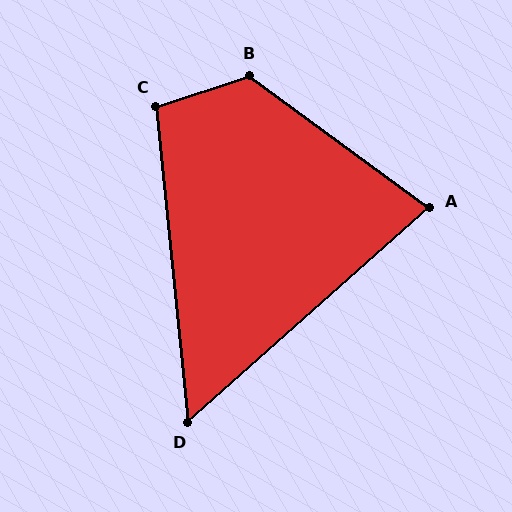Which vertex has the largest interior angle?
B, at approximately 126 degrees.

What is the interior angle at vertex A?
Approximately 78 degrees (acute).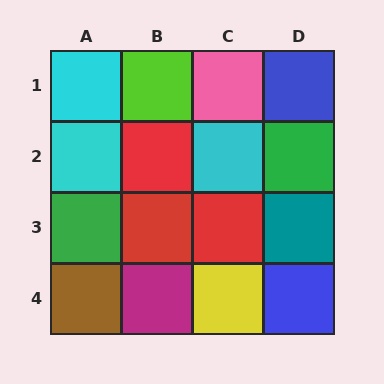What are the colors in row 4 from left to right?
Brown, magenta, yellow, blue.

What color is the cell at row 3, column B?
Red.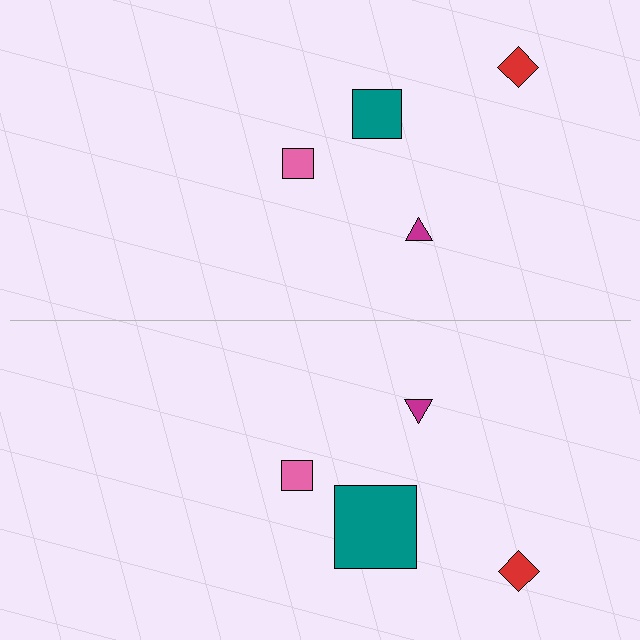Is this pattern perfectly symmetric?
No, the pattern is not perfectly symmetric. The teal square on the bottom side has a different size than its mirror counterpart.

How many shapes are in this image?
There are 8 shapes in this image.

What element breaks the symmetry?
The teal square on the bottom side has a different size than its mirror counterpart.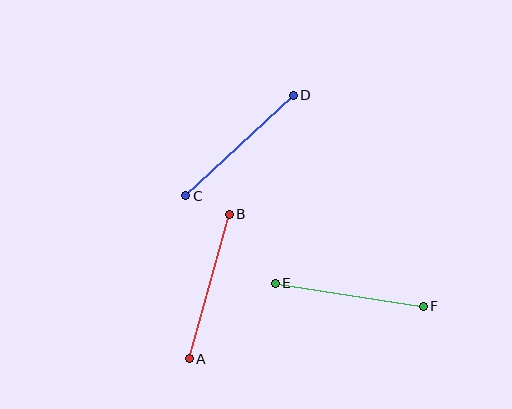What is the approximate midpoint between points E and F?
The midpoint is at approximately (349, 295) pixels.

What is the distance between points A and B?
The distance is approximately 150 pixels.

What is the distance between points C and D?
The distance is approximately 147 pixels.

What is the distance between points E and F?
The distance is approximately 150 pixels.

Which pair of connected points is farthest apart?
Points A and B are farthest apart.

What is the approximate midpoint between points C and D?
The midpoint is at approximately (239, 146) pixels.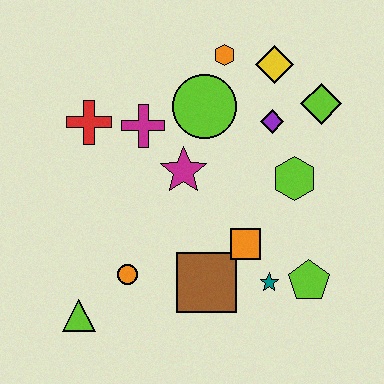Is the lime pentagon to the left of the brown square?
No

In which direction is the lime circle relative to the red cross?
The lime circle is to the right of the red cross.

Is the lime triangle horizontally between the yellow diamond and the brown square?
No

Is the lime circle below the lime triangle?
No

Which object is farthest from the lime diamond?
The lime triangle is farthest from the lime diamond.